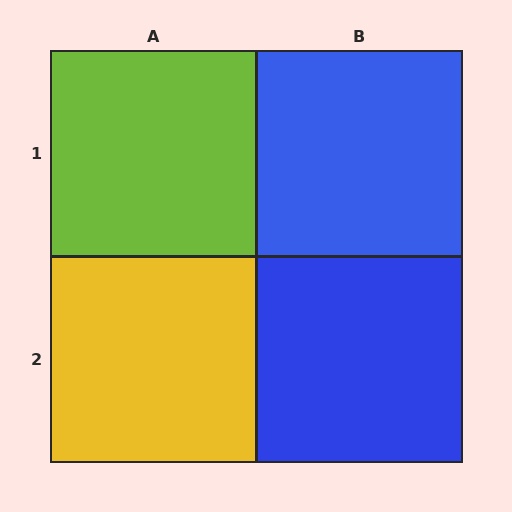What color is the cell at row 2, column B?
Blue.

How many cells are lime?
1 cell is lime.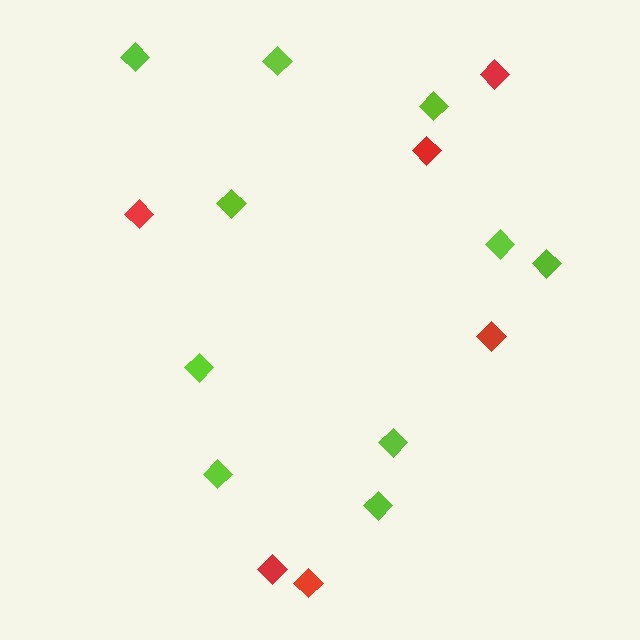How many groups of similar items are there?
There are 2 groups: one group of red diamonds (6) and one group of lime diamonds (10).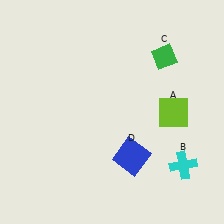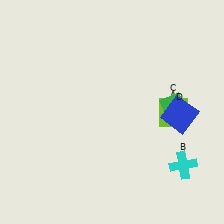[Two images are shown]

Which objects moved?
The objects that moved are: the green diamond (C), the blue square (D).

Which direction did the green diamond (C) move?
The green diamond (C) moved down.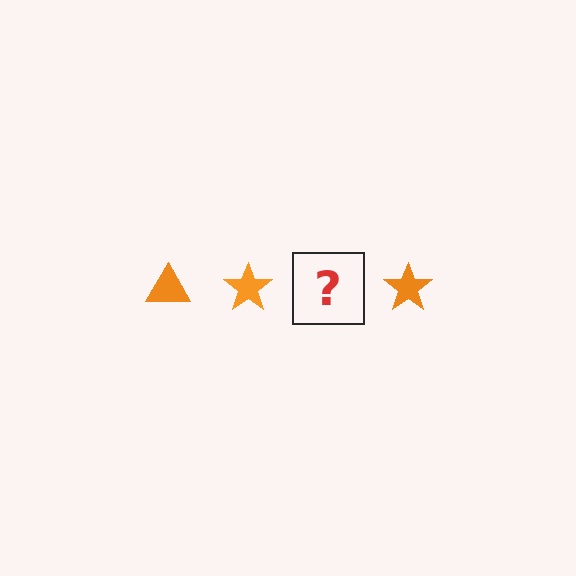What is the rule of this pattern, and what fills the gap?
The rule is that the pattern cycles through triangle, star shapes in orange. The gap should be filled with an orange triangle.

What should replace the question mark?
The question mark should be replaced with an orange triangle.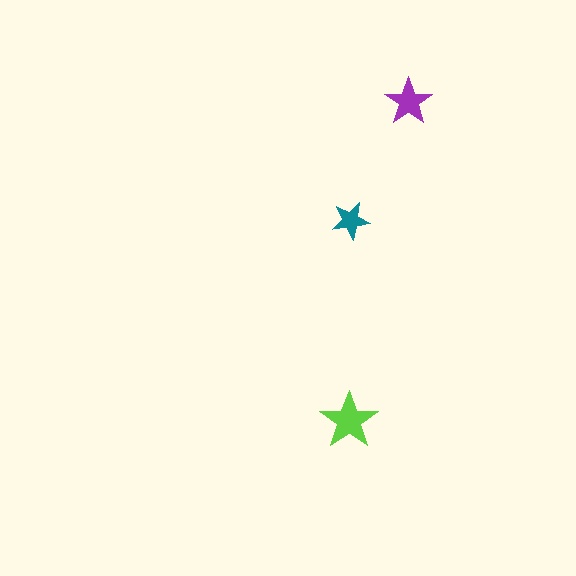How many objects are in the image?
There are 3 objects in the image.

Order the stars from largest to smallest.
the lime one, the purple one, the teal one.